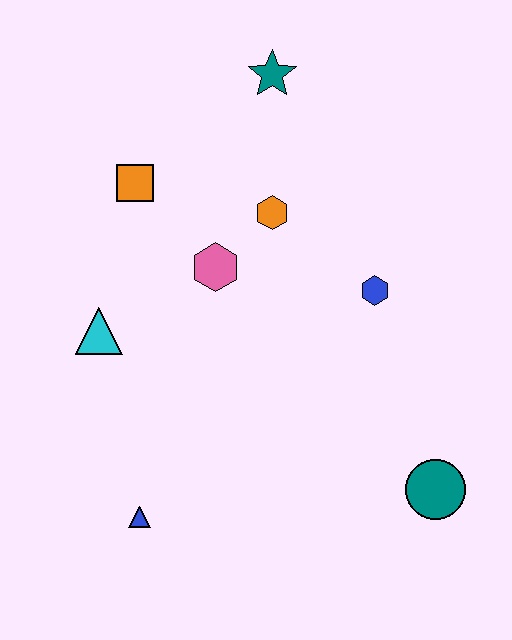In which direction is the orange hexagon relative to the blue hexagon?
The orange hexagon is to the left of the blue hexagon.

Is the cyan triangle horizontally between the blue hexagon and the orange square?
No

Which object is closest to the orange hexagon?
The pink hexagon is closest to the orange hexagon.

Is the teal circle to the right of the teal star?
Yes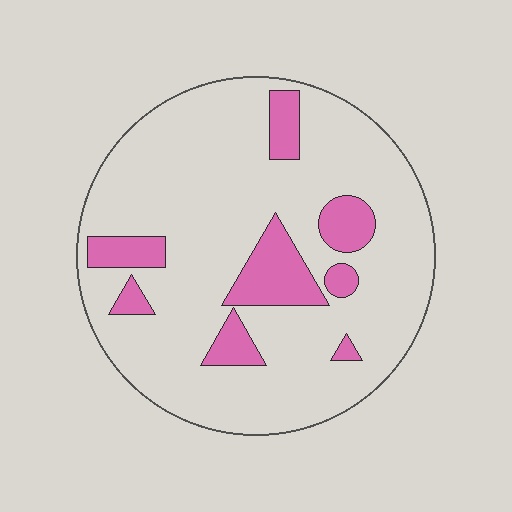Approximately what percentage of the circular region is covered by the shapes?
Approximately 15%.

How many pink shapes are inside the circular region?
8.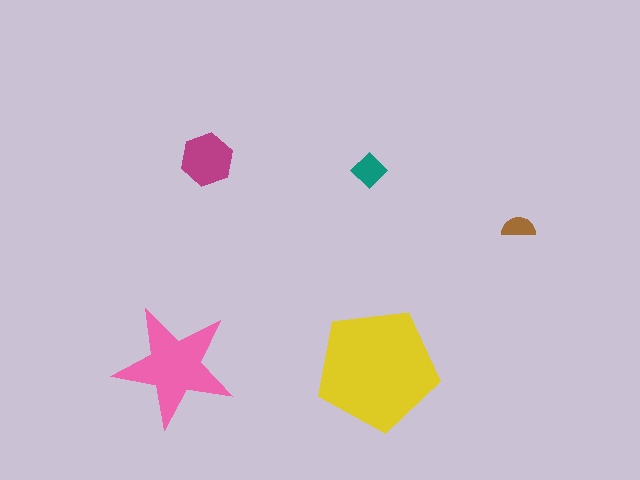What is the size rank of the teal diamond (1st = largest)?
4th.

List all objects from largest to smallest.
The yellow pentagon, the pink star, the magenta hexagon, the teal diamond, the brown semicircle.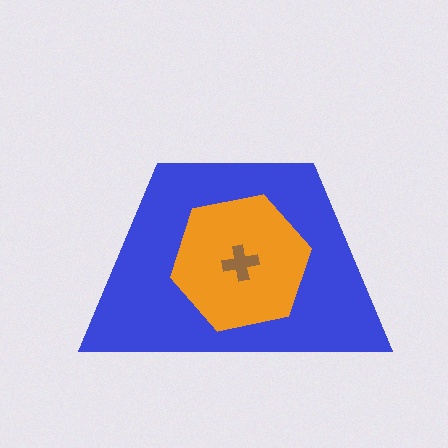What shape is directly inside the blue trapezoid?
The orange hexagon.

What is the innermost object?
The brown cross.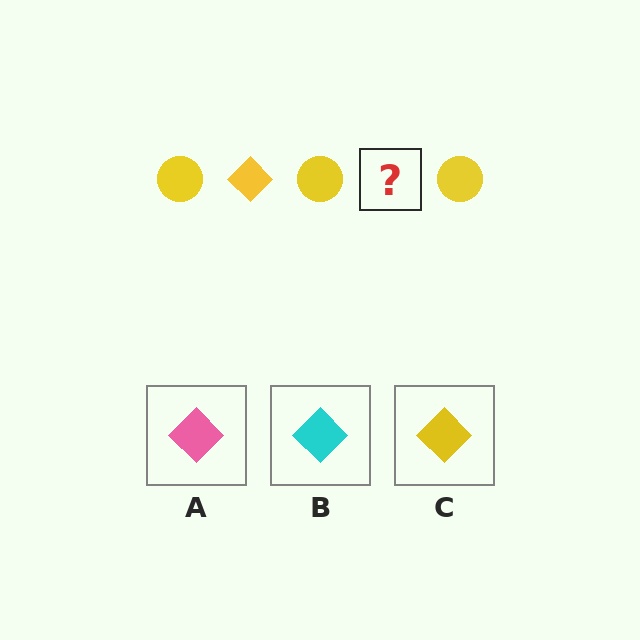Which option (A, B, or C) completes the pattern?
C.